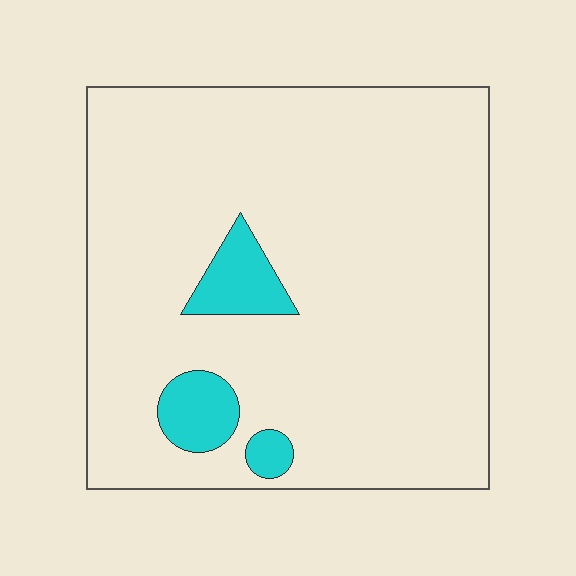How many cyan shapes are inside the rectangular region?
3.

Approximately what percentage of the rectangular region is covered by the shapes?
Approximately 10%.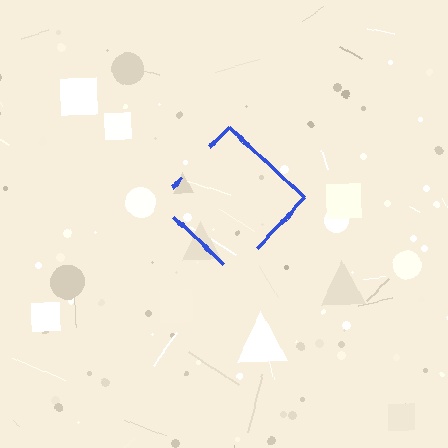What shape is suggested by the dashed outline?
The dashed outline suggests a diamond.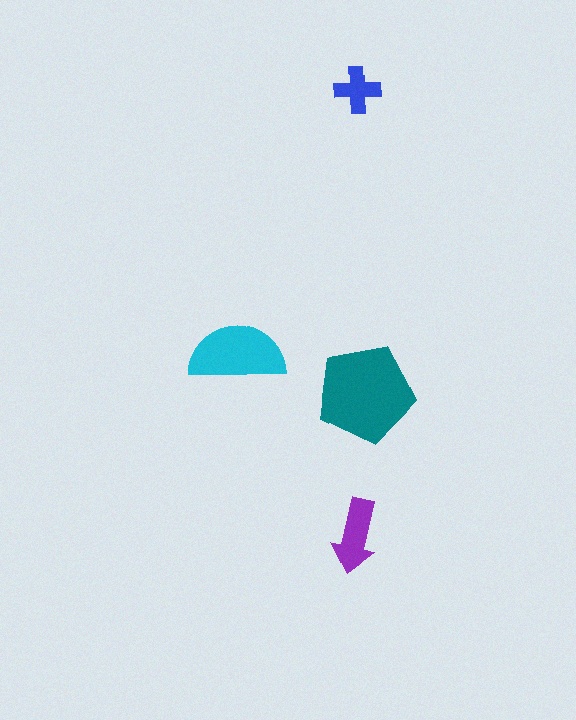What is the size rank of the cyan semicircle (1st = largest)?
2nd.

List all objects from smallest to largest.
The blue cross, the purple arrow, the cyan semicircle, the teal pentagon.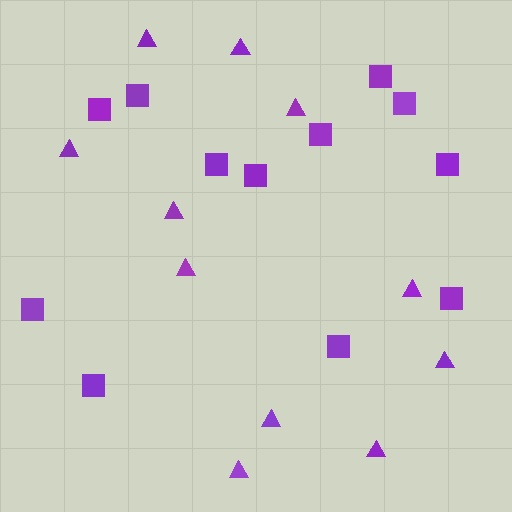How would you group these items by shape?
There are 2 groups: one group of squares (12) and one group of triangles (11).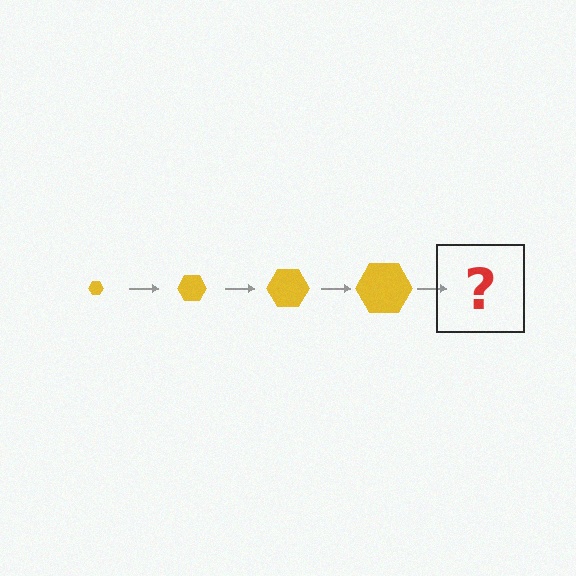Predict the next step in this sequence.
The next step is a yellow hexagon, larger than the previous one.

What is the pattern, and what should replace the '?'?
The pattern is that the hexagon gets progressively larger each step. The '?' should be a yellow hexagon, larger than the previous one.